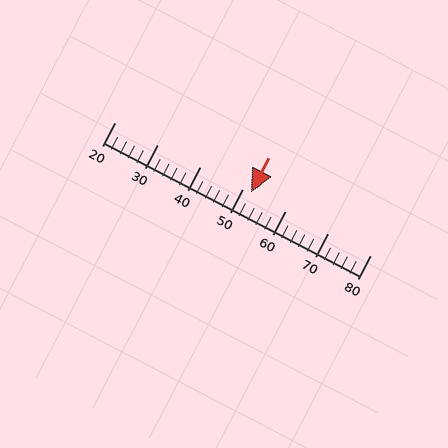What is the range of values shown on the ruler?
The ruler shows values from 20 to 80.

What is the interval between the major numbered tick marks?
The major tick marks are spaced 10 units apart.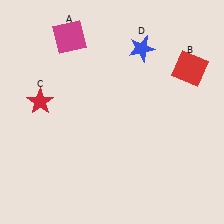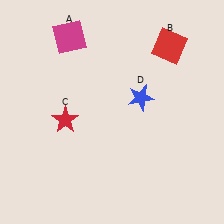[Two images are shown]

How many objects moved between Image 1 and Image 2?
3 objects moved between the two images.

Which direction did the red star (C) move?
The red star (C) moved right.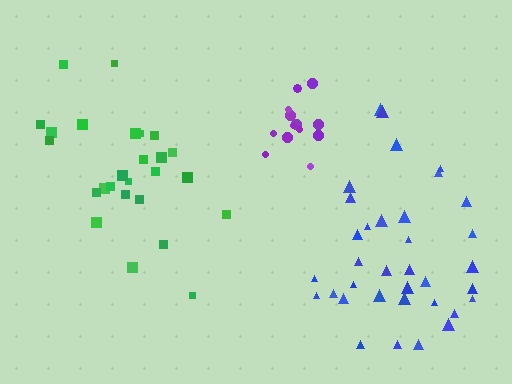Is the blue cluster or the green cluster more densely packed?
Blue.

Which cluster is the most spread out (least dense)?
Green.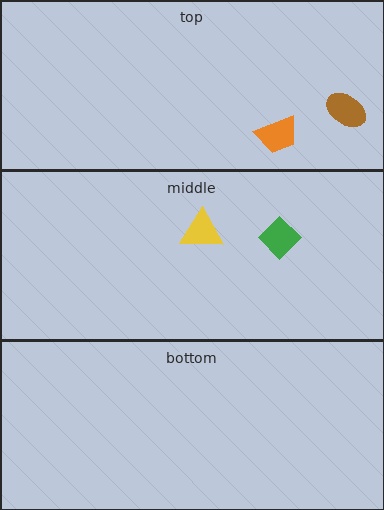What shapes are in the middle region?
The green diamond, the yellow triangle.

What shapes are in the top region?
The orange trapezoid, the brown ellipse.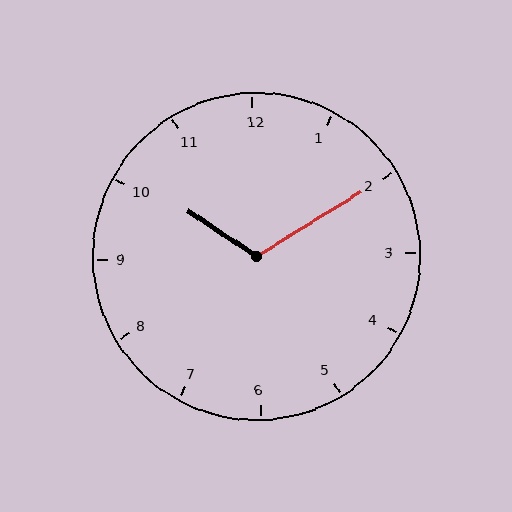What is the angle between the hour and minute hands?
Approximately 115 degrees.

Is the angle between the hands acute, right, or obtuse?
It is obtuse.